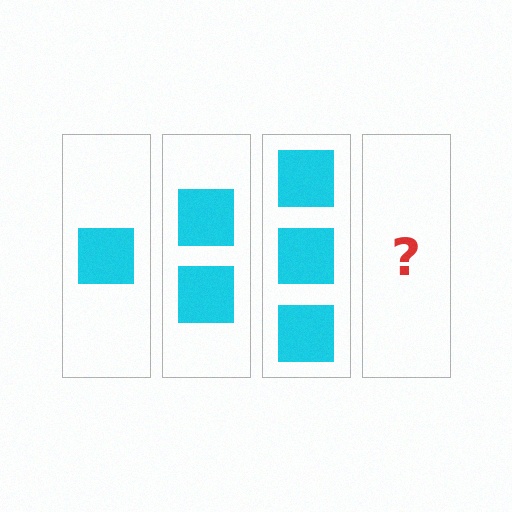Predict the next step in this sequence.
The next step is 4 squares.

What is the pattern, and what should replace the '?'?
The pattern is that each step adds one more square. The '?' should be 4 squares.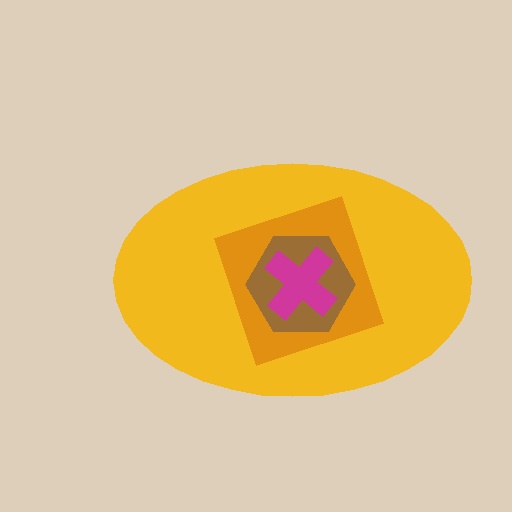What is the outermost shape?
The yellow ellipse.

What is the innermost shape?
The magenta cross.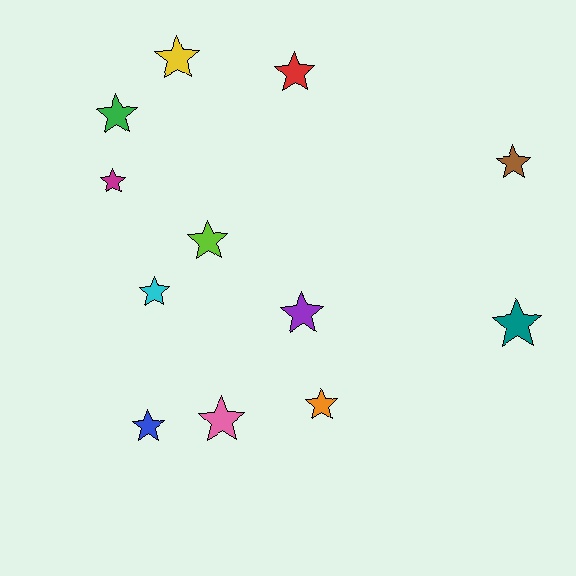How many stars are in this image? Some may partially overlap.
There are 12 stars.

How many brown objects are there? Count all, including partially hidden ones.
There is 1 brown object.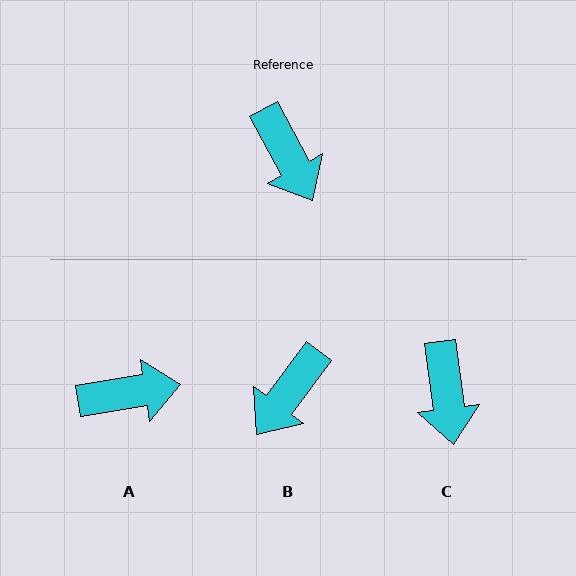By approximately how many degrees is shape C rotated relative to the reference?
Approximately 21 degrees clockwise.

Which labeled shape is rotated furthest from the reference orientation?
A, about 71 degrees away.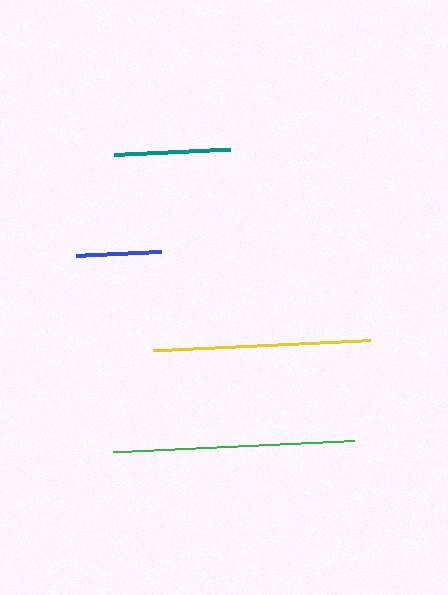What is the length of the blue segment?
The blue segment is approximately 85 pixels long.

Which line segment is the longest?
The green line is the longest at approximately 241 pixels.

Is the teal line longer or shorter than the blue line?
The teal line is longer than the blue line.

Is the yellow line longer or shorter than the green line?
The green line is longer than the yellow line.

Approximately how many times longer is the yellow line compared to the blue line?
The yellow line is approximately 2.6 times the length of the blue line.